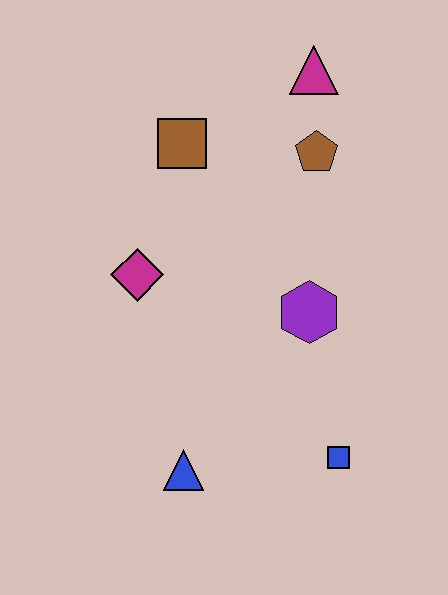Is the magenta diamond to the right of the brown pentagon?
No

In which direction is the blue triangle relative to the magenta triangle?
The blue triangle is below the magenta triangle.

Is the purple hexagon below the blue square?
No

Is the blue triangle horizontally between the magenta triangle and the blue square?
No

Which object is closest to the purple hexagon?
The blue square is closest to the purple hexagon.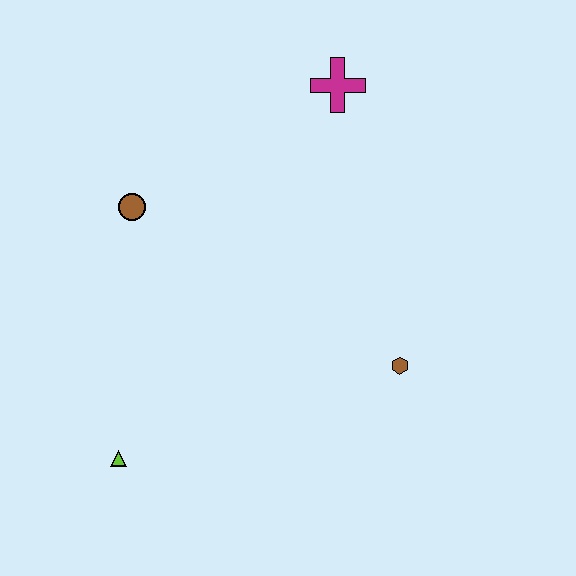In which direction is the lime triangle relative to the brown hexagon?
The lime triangle is to the left of the brown hexagon.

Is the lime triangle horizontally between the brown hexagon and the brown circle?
No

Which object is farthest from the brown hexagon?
The brown circle is farthest from the brown hexagon.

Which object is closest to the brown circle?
The magenta cross is closest to the brown circle.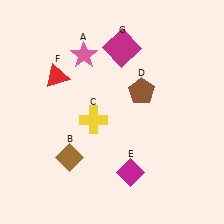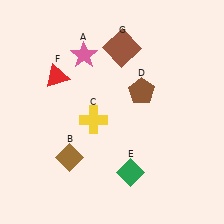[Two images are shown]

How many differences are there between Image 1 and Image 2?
There are 2 differences between the two images.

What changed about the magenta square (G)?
In Image 1, G is magenta. In Image 2, it changed to brown.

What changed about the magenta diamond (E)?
In Image 1, E is magenta. In Image 2, it changed to green.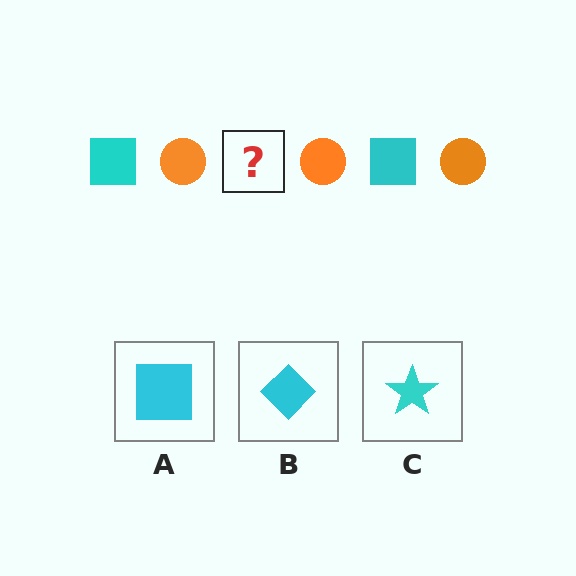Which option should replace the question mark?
Option A.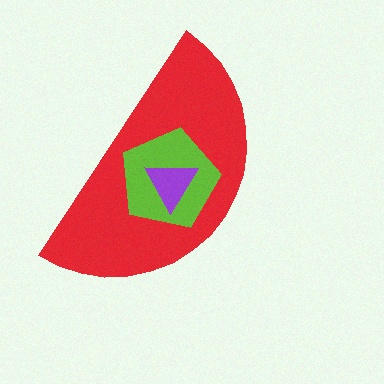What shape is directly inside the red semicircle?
The lime pentagon.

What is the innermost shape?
The purple triangle.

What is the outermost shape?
The red semicircle.